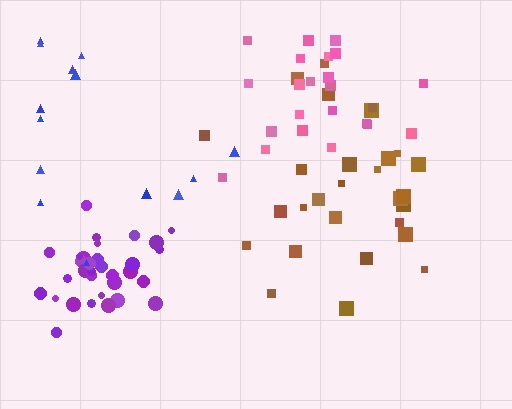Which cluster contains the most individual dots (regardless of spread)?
Purple (32).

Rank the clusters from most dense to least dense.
purple, pink, brown, blue.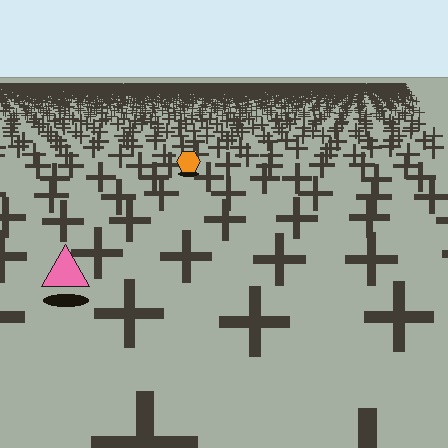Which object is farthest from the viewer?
The orange hexagon is farthest from the viewer. It appears smaller and the ground texture around it is denser.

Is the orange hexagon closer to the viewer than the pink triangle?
No. The pink triangle is closer — you can tell from the texture gradient: the ground texture is coarser near it.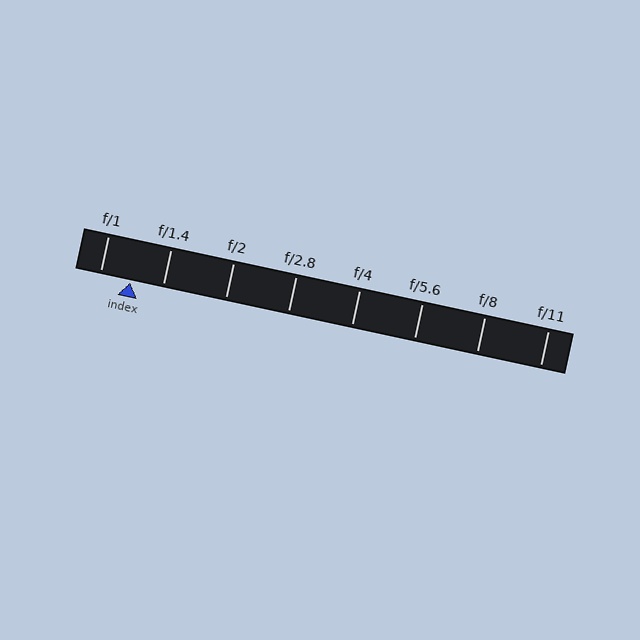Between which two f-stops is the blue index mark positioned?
The index mark is between f/1 and f/1.4.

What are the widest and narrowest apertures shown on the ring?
The widest aperture shown is f/1 and the narrowest is f/11.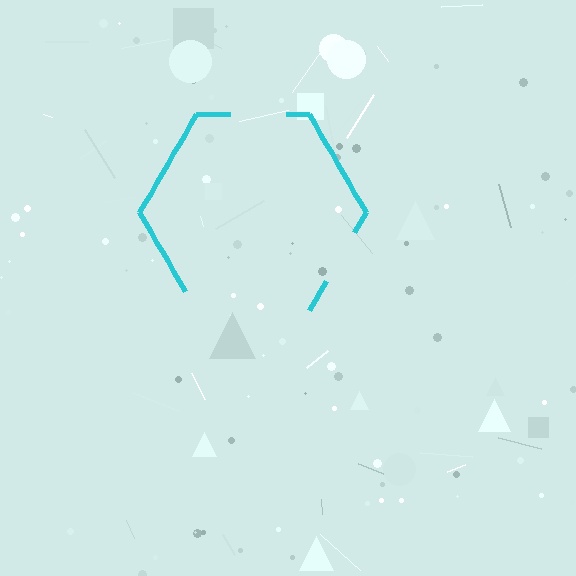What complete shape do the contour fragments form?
The contour fragments form a hexagon.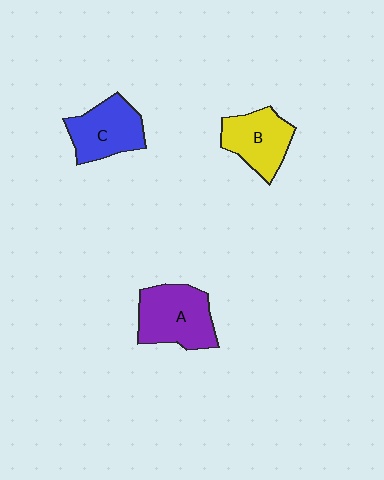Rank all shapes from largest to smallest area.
From largest to smallest: A (purple), C (blue), B (yellow).